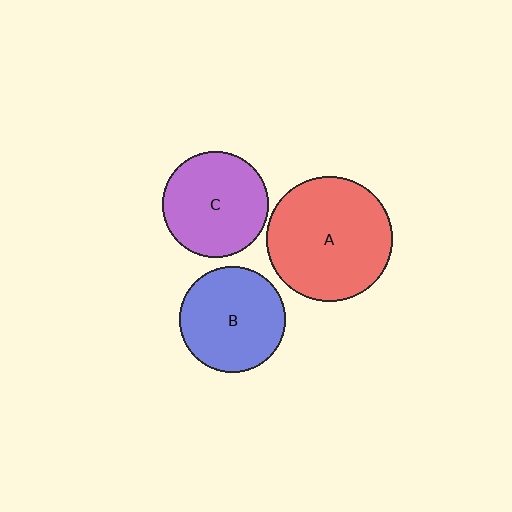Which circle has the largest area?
Circle A (red).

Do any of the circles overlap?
No, none of the circles overlap.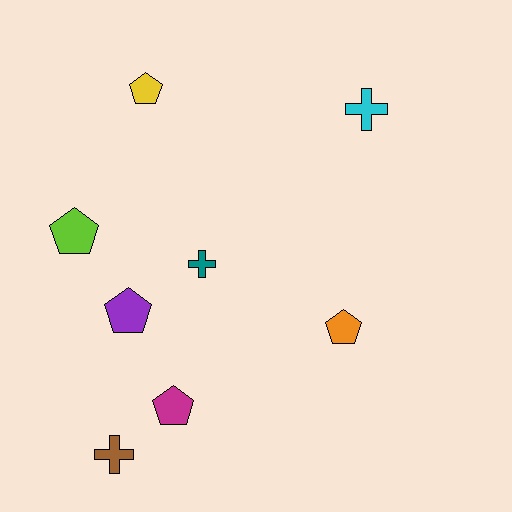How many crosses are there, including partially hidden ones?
There are 3 crosses.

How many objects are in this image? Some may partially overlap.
There are 8 objects.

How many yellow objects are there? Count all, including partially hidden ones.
There is 1 yellow object.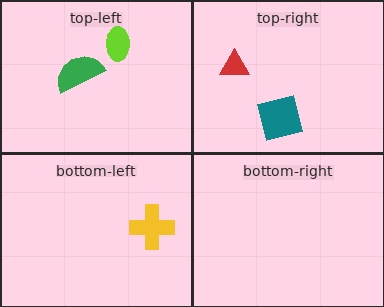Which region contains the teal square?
The top-right region.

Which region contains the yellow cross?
The bottom-left region.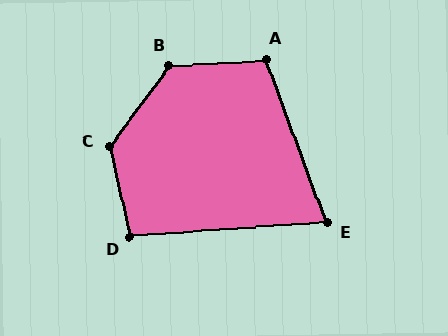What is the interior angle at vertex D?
Approximately 99 degrees (obtuse).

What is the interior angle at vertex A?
Approximately 107 degrees (obtuse).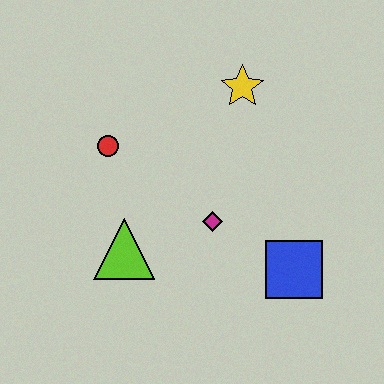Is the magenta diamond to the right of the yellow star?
No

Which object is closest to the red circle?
The lime triangle is closest to the red circle.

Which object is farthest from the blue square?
The red circle is farthest from the blue square.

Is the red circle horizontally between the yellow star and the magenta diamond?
No